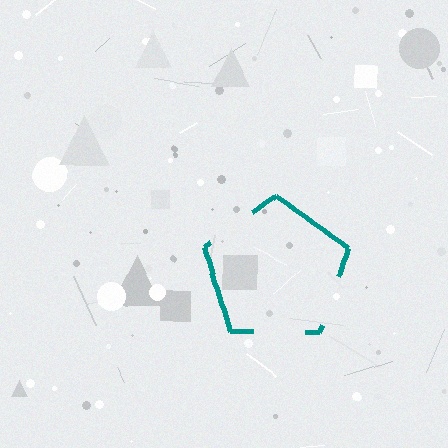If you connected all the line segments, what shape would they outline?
They would outline a pentagon.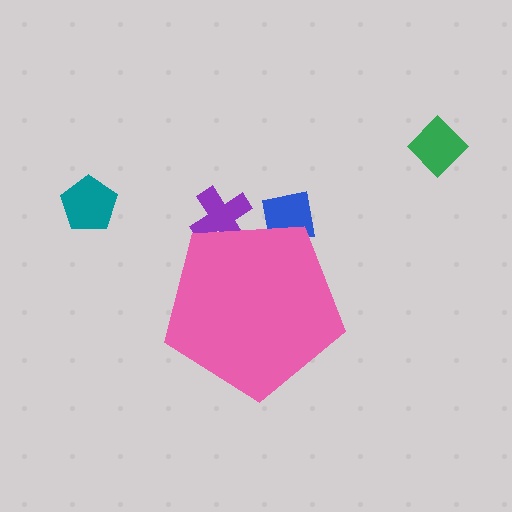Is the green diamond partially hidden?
No, the green diamond is fully visible.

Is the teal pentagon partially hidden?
No, the teal pentagon is fully visible.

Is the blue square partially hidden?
Yes, the blue square is partially hidden behind the pink pentagon.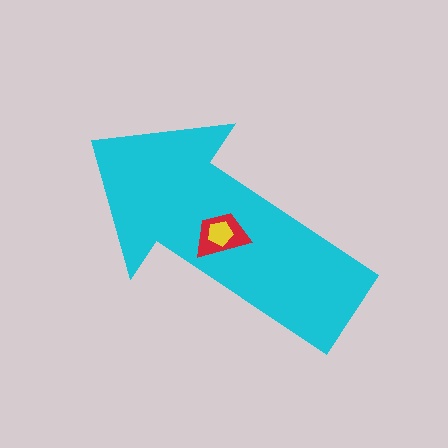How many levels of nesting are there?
3.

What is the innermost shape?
The yellow pentagon.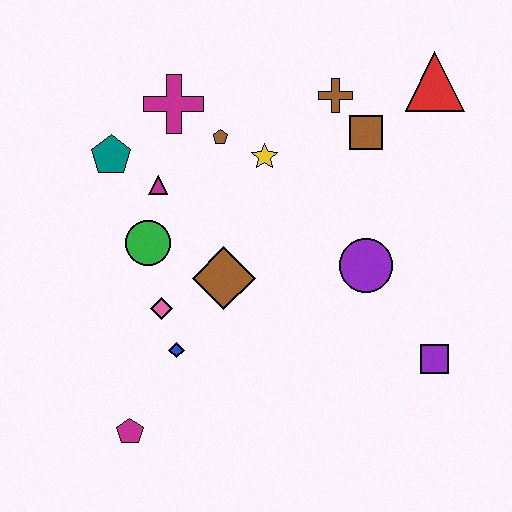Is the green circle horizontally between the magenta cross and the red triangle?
No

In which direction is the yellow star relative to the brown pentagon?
The yellow star is to the right of the brown pentagon.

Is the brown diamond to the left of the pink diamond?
No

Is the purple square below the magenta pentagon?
No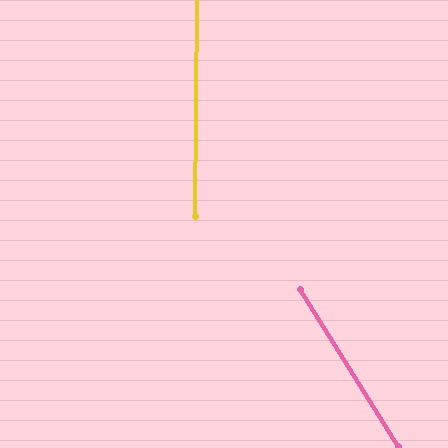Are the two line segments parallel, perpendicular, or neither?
Neither parallel nor perpendicular — they differ by about 32°.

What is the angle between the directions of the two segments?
Approximately 32 degrees.